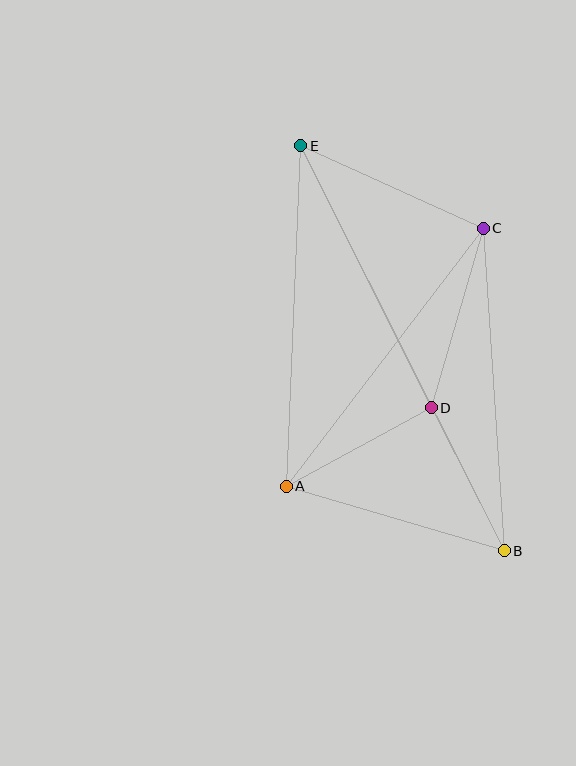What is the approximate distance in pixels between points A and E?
The distance between A and E is approximately 341 pixels.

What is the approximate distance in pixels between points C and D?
The distance between C and D is approximately 187 pixels.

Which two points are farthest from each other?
Points B and E are farthest from each other.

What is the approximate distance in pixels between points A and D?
The distance between A and D is approximately 165 pixels.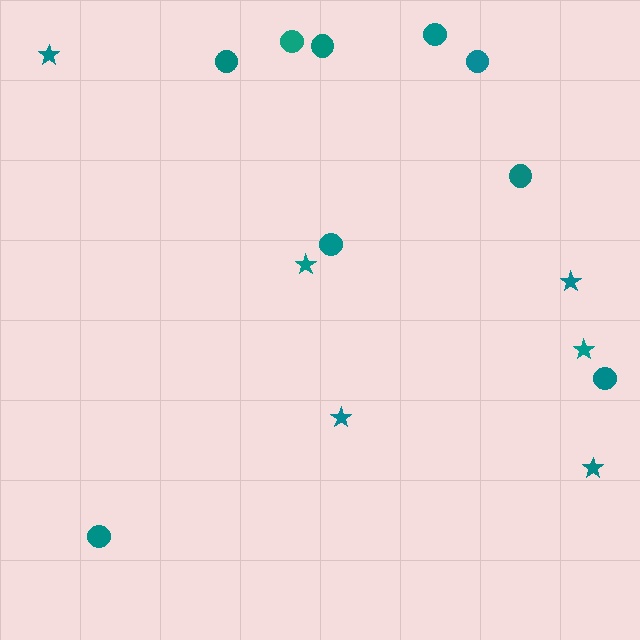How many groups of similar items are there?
There are 2 groups: one group of circles (9) and one group of stars (6).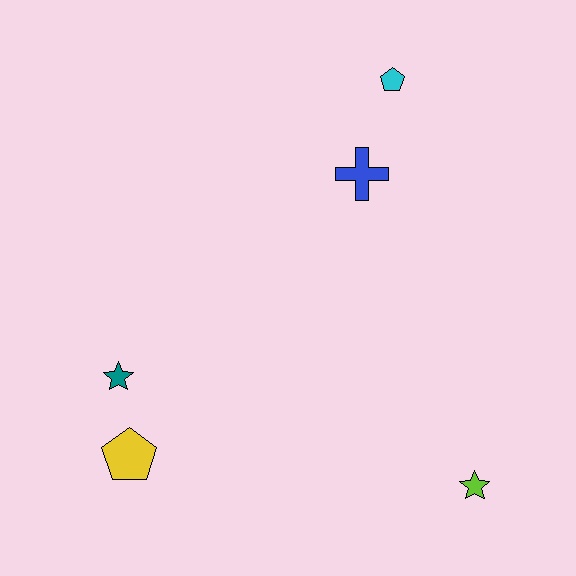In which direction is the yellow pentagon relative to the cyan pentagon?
The yellow pentagon is below the cyan pentagon.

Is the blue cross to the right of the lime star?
No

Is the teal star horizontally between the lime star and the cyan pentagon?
No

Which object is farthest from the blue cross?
The yellow pentagon is farthest from the blue cross.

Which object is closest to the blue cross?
The cyan pentagon is closest to the blue cross.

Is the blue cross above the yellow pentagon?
Yes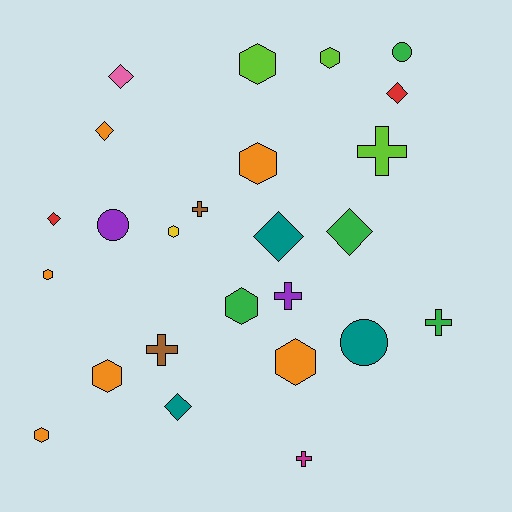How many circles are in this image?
There are 3 circles.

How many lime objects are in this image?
There are 3 lime objects.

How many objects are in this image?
There are 25 objects.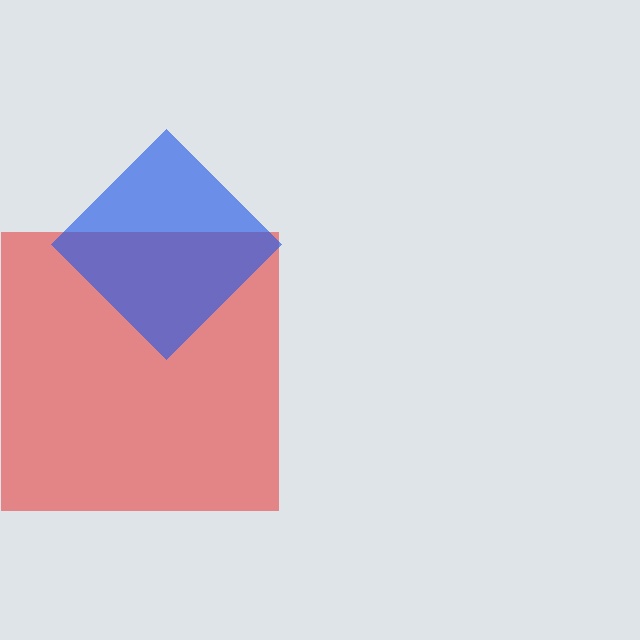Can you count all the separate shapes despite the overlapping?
Yes, there are 2 separate shapes.